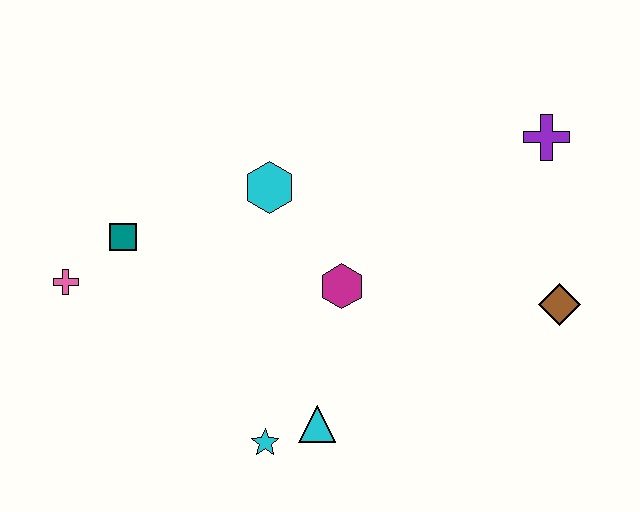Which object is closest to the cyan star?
The cyan triangle is closest to the cyan star.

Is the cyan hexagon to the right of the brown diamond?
No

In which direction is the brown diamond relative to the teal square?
The brown diamond is to the right of the teal square.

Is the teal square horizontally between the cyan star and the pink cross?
Yes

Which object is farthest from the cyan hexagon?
The brown diamond is farthest from the cyan hexagon.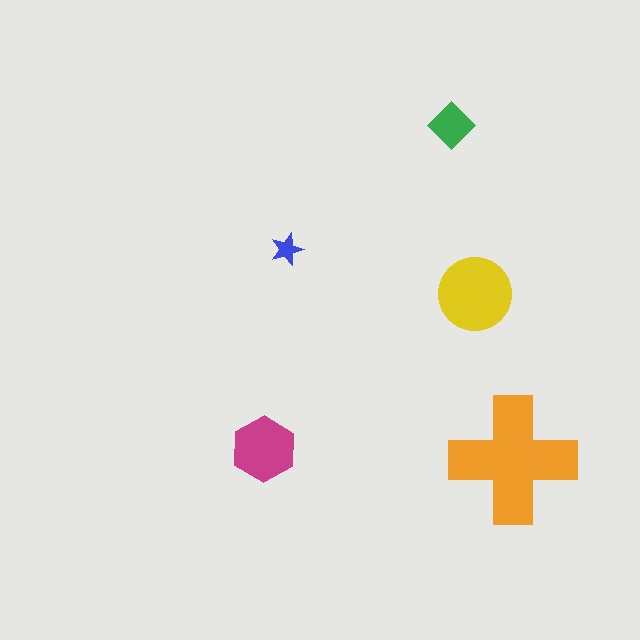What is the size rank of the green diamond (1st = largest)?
4th.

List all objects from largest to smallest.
The orange cross, the yellow circle, the magenta hexagon, the green diamond, the blue star.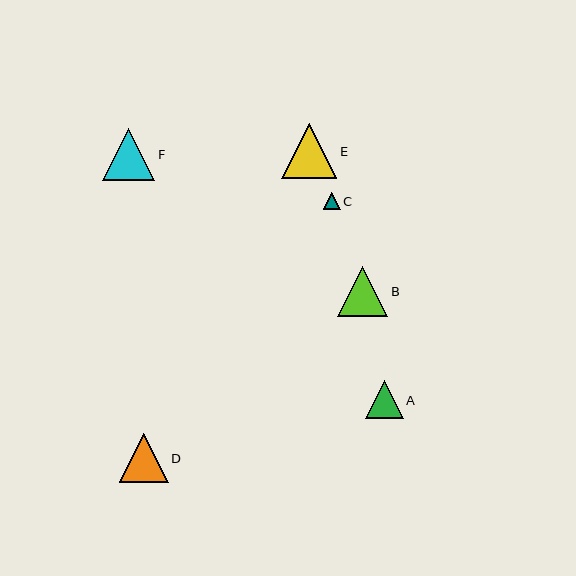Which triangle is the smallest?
Triangle C is the smallest with a size of approximately 17 pixels.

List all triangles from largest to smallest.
From largest to smallest: E, F, B, D, A, C.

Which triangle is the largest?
Triangle E is the largest with a size of approximately 56 pixels.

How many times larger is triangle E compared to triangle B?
Triangle E is approximately 1.1 times the size of triangle B.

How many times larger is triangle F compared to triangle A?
Triangle F is approximately 1.4 times the size of triangle A.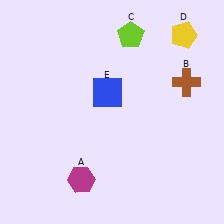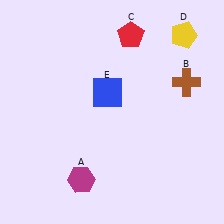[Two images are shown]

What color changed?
The pentagon (C) changed from lime in Image 1 to red in Image 2.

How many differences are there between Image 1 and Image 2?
There is 1 difference between the two images.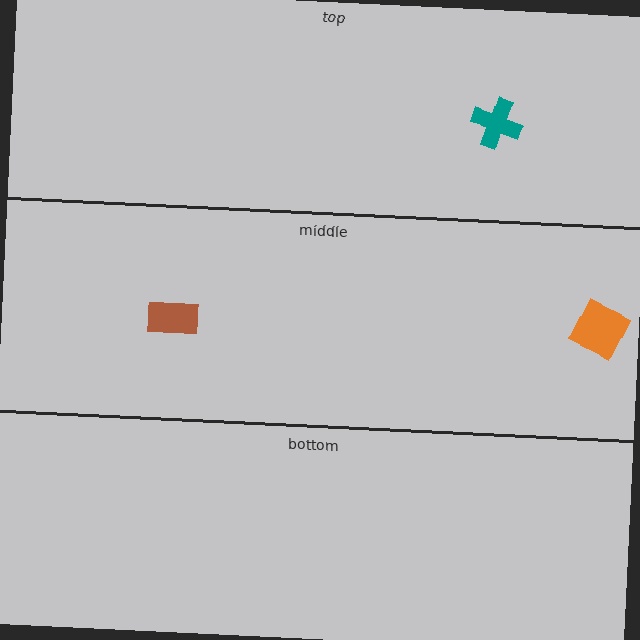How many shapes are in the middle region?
2.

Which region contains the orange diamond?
The middle region.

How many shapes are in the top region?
1.